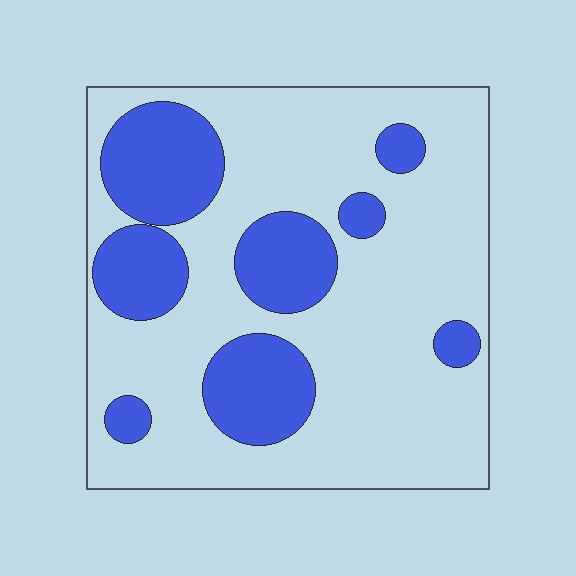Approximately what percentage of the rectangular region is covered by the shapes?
Approximately 30%.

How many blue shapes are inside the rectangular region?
8.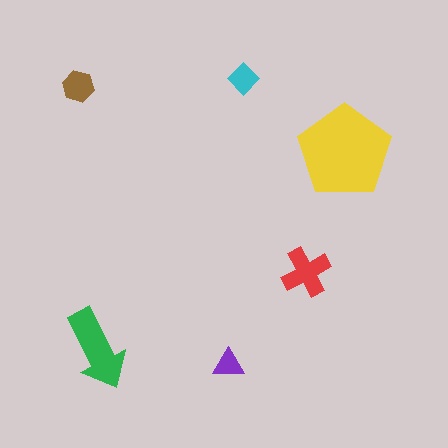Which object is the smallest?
The purple triangle.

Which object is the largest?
The yellow pentagon.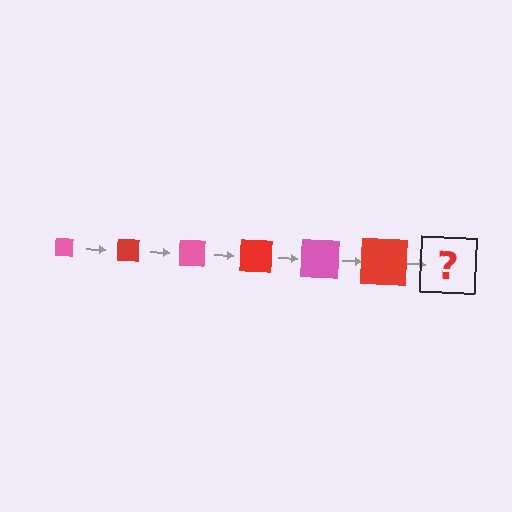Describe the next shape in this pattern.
It should be a pink square, larger than the previous one.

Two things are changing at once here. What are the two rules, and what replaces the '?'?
The two rules are that the square grows larger each step and the color cycles through pink and red. The '?' should be a pink square, larger than the previous one.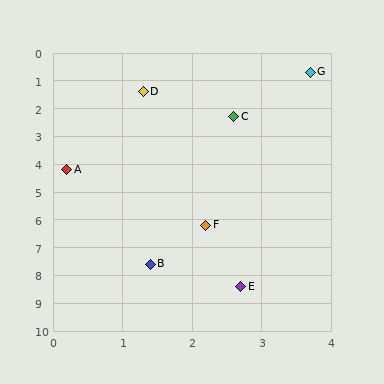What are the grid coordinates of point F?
Point F is at approximately (2.2, 6.2).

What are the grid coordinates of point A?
Point A is at approximately (0.2, 4.2).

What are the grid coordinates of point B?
Point B is at approximately (1.4, 7.6).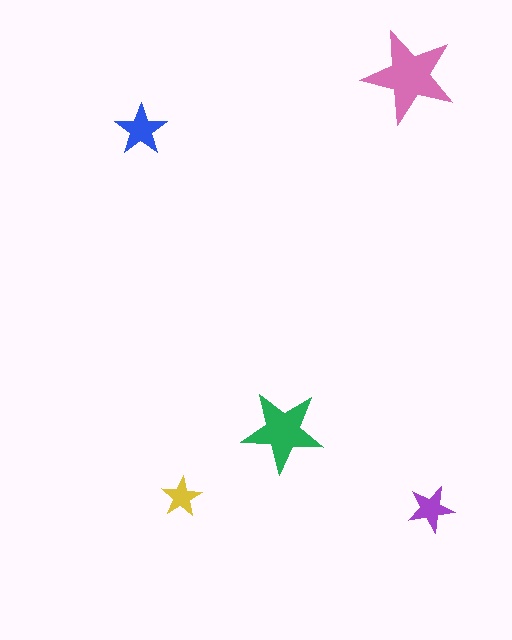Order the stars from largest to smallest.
the pink one, the green one, the blue one, the purple one, the yellow one.